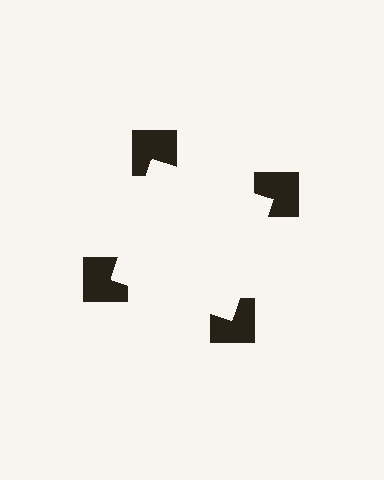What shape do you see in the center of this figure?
An illusory square — its edges are inferred from the aligned wedge cuts in the notched squares, not physically drawn.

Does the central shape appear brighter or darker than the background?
It typically appears slightly brighter than the background, even though no actual brightness change is drawn.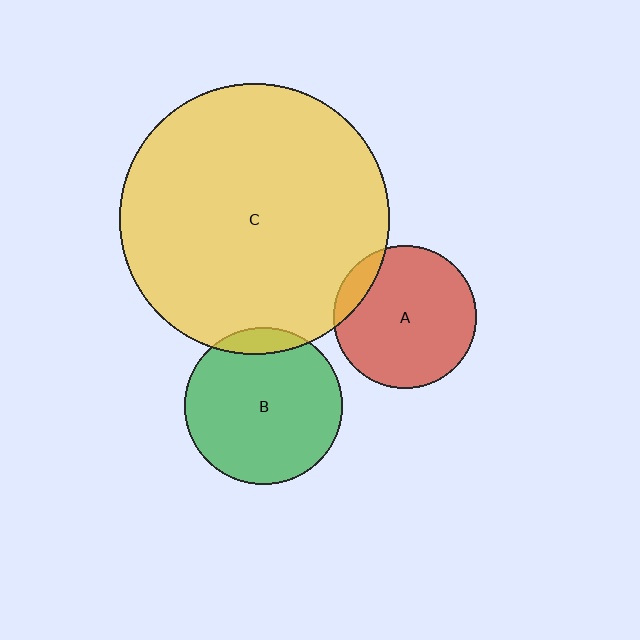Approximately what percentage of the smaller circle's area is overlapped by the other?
Approximately 10%.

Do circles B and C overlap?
Yes.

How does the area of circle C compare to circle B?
Approximately 2.9 times.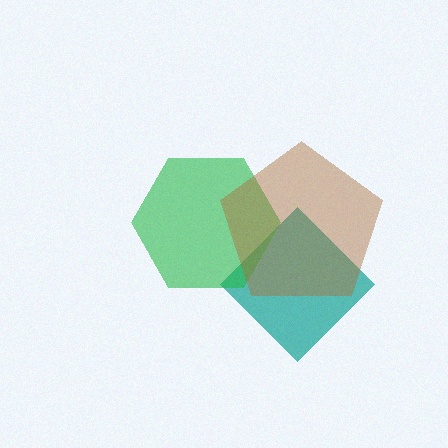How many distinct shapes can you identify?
There are 3 distinct shapes: a teal diamond, a green hexagon, a brown pentagon.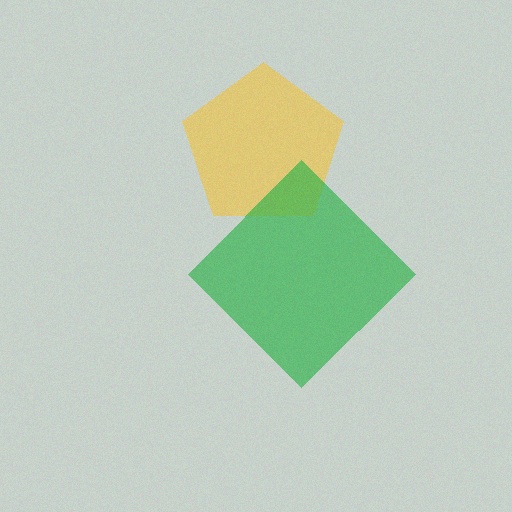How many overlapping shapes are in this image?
There are 2 overlapping shapes in the image.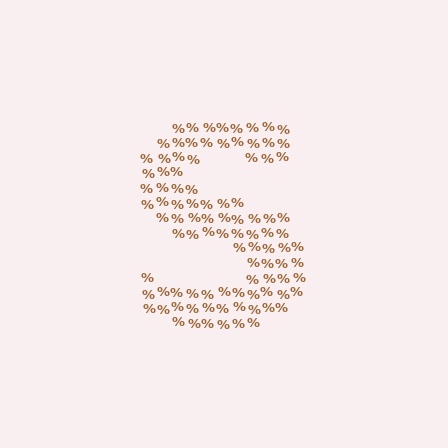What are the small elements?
The small elements are percent signs.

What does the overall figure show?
The overall figure shows the letter S.